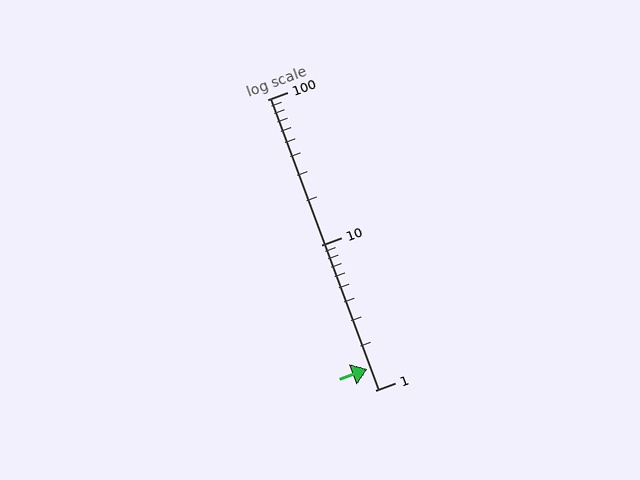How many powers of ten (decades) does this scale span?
The scale spans 2 decades, from 1 to 100.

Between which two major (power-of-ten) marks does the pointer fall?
The pointer is between 1 and 10.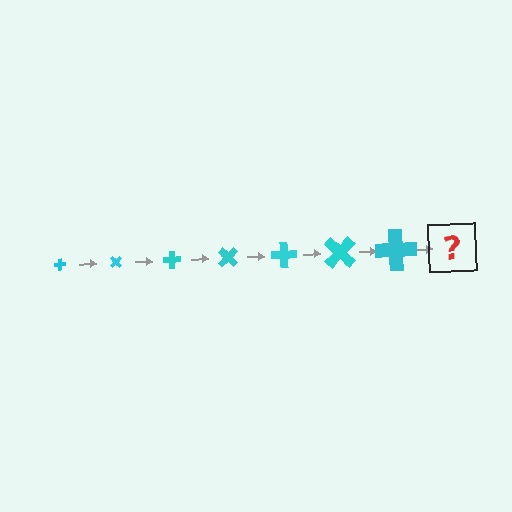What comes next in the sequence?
The next element should be a cross, larger than the previous one and rotated 315 degrees from the start.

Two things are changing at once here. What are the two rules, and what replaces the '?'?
The two rules are that the cross grows larger each step and it rotates 45 degrees each step. The '?' should be a cross, larger than the previous one and rotated 315 degrees from the start.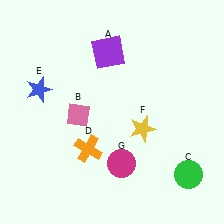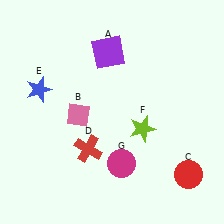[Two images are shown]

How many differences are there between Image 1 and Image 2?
There are 3 differences between the two images.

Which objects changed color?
C changed from green to red. D changed from orange to red. F changed from yellow to lime.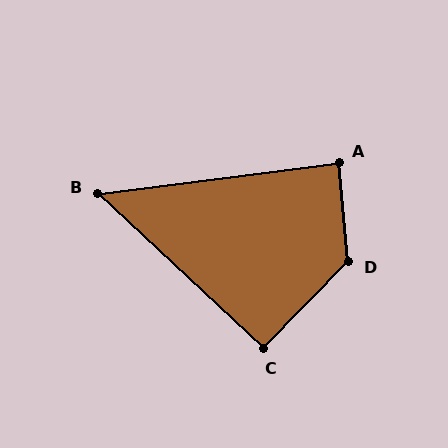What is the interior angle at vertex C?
Approximately 92 degrees (approximately right).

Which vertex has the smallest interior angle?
B, at approximately 50 degrees.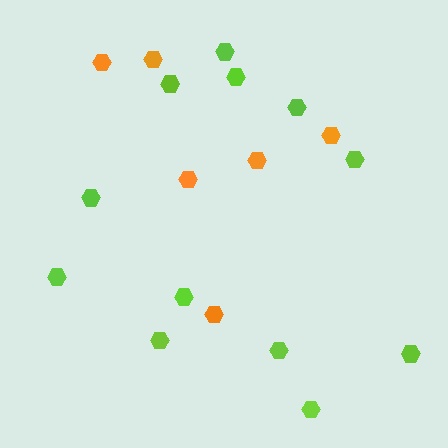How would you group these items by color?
There are 2 groups: one group of orange hexagons (6) and one group of lime hexagons (12).